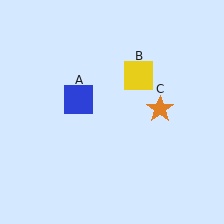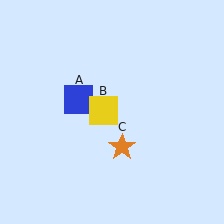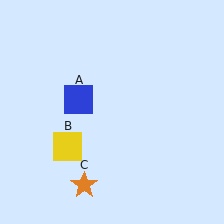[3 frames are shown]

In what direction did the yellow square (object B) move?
The yellow square (object B) moved down and to the left.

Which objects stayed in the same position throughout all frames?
Blue square (object A) remained stationary.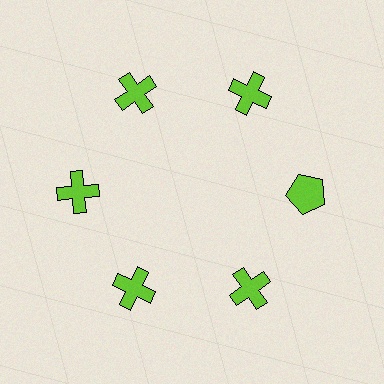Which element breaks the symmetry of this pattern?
The lime pentagon at roughly the 3 o'clock position breaks the symmetry. All other shapes are lime crosses.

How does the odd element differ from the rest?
It has a different shape: pentagon instead of cross.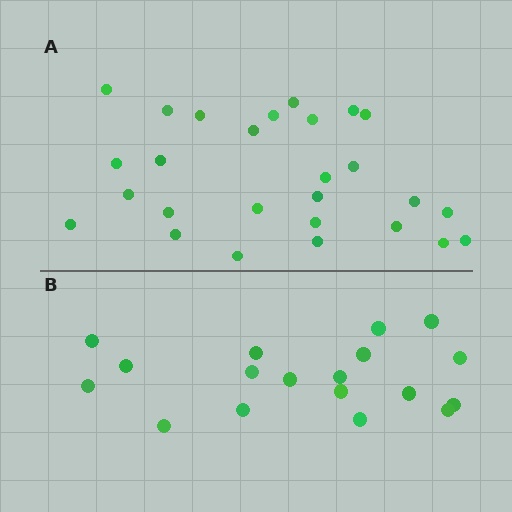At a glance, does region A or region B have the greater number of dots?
Region A (the top region) has more dots.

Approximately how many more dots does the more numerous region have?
Region A has roughly 8 or so more dots than region B.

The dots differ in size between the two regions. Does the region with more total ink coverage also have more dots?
No. Region B has more total ink coverage because its dots are larger, but region A actually contains more individual dots. Total area can be misleading — the number of items is what matters here.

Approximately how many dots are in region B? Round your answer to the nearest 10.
About 20 dots. (The exact count is 18, which rounds to 20.)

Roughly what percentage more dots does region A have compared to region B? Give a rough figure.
About 50% more.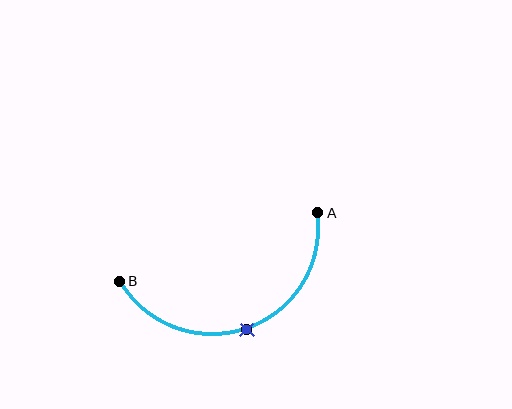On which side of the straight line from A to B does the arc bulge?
The arc bulges below the straight line connecting A and B.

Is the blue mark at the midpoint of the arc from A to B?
Yes. The blue mark lies on the arc at equal arc-length from both A and B — it is the arc midpoint.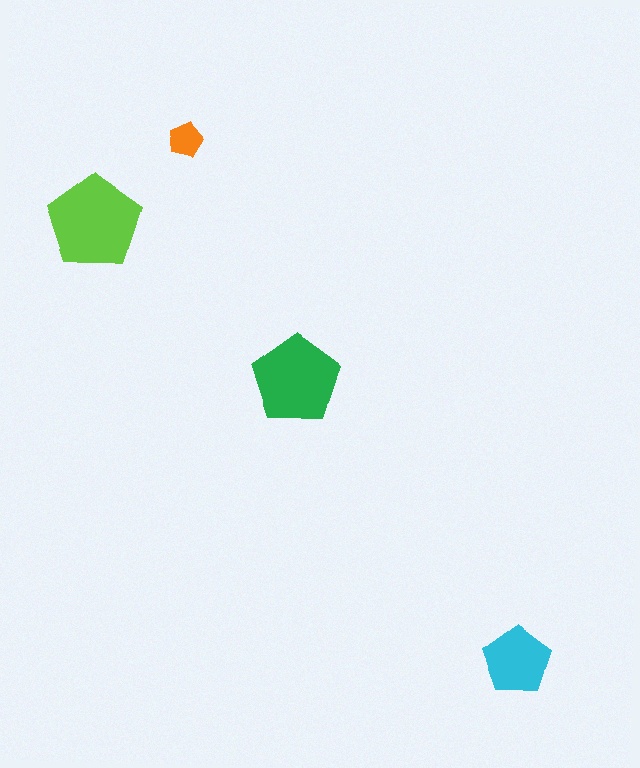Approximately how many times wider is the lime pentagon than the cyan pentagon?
About 1.5 times wider.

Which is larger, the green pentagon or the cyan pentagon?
The green one.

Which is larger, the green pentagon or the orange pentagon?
The green one.